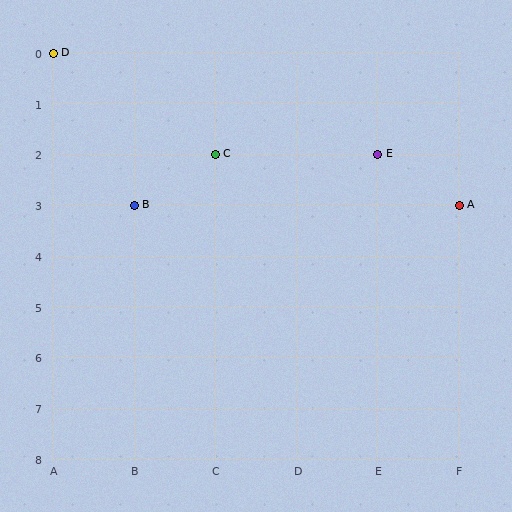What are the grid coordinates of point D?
Point D is at grid coordinates (A, 0).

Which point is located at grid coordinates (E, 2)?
Point E is at (E, 2).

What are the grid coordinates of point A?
Point A is at grid coordinates (F, 3).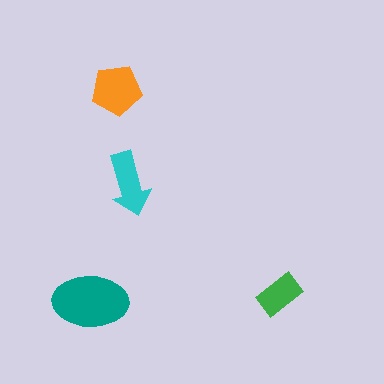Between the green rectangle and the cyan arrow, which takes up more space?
The cyan arrow.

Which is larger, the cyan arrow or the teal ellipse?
The teal ellipse.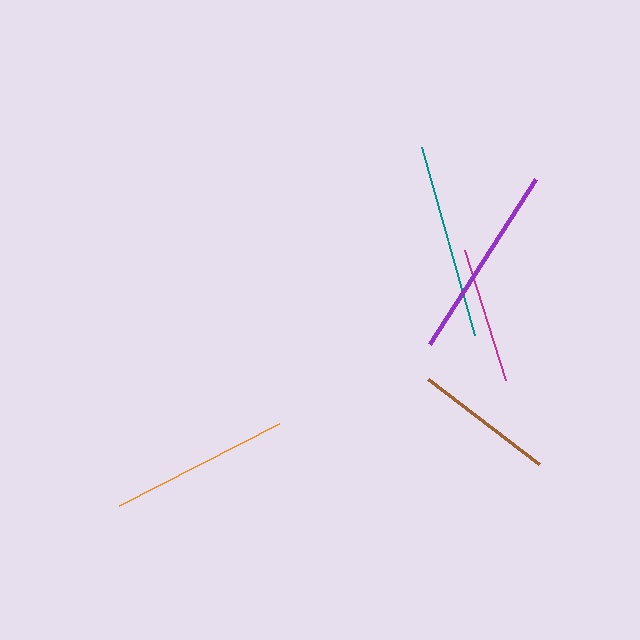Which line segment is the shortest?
The magenta line is the shortest at approximately 136 pixels.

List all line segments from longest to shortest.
From longest to shortest: purple, teal, orange, brown, magenta.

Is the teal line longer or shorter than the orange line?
The teal line is longer than the orange line.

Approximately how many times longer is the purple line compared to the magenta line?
The purple line is approximately 1.4 times the length of the magenta line.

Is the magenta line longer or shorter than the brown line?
The brown line is longer than the magenta line.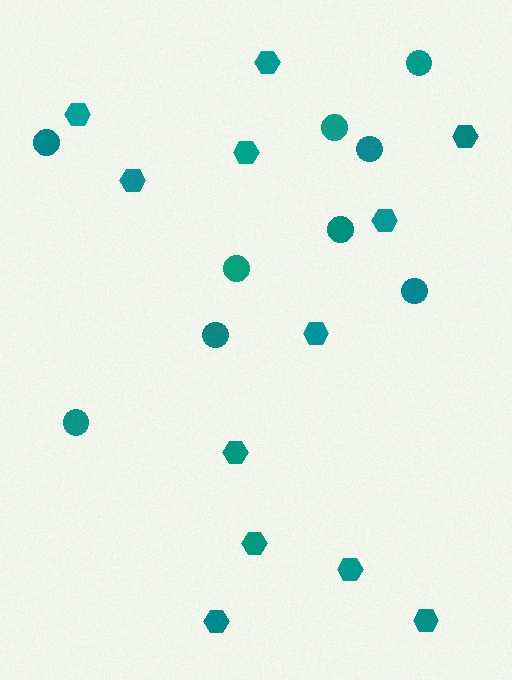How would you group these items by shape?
There are 2 groups: one group of circles (9) and one group of hexagons (12).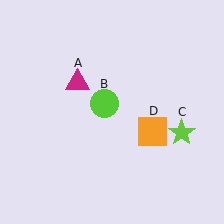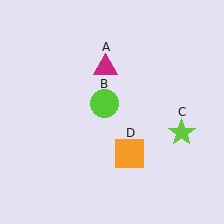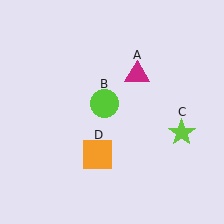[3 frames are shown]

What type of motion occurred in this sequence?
The magenta triangle (object A), orange square (object D) rotated clockwise around the center of the scene.